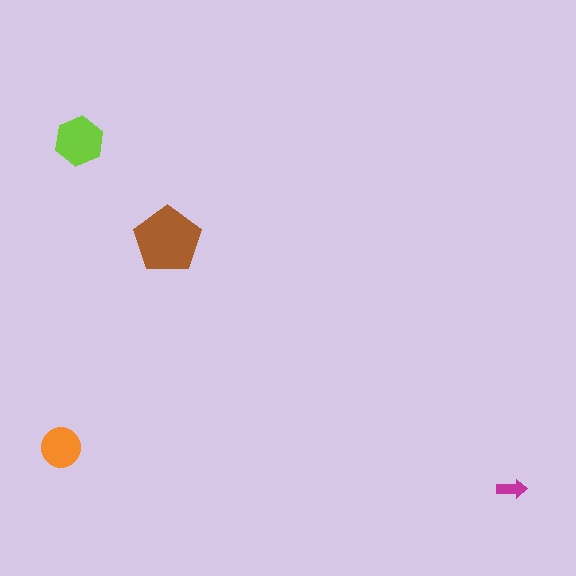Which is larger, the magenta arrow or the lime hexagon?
The lime hexagon.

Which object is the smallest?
The magenta arrow.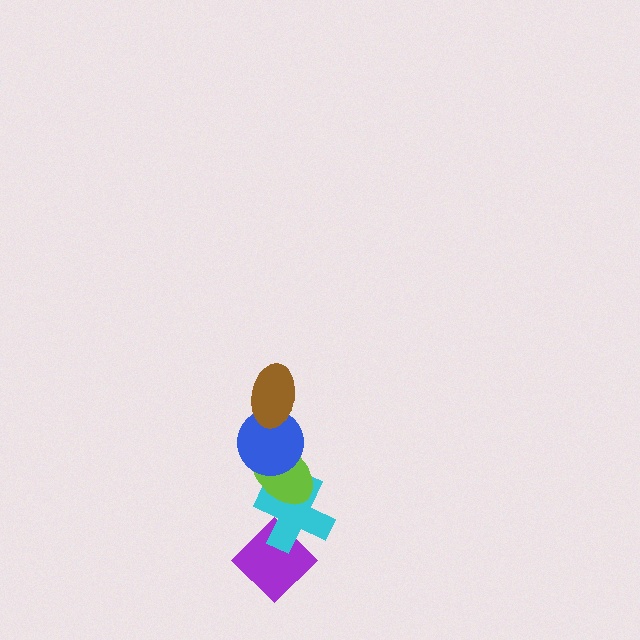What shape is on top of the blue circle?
The brown ellipse is on top of the blue circle.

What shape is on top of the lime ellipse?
The blue circle is on top of the lime ellipse.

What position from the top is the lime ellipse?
The lime ellipse is 3rd from the top.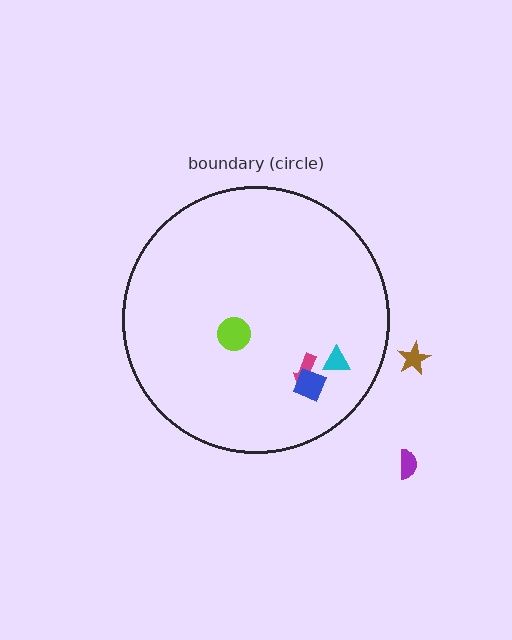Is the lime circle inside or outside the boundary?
Inside.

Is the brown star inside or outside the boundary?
Outside.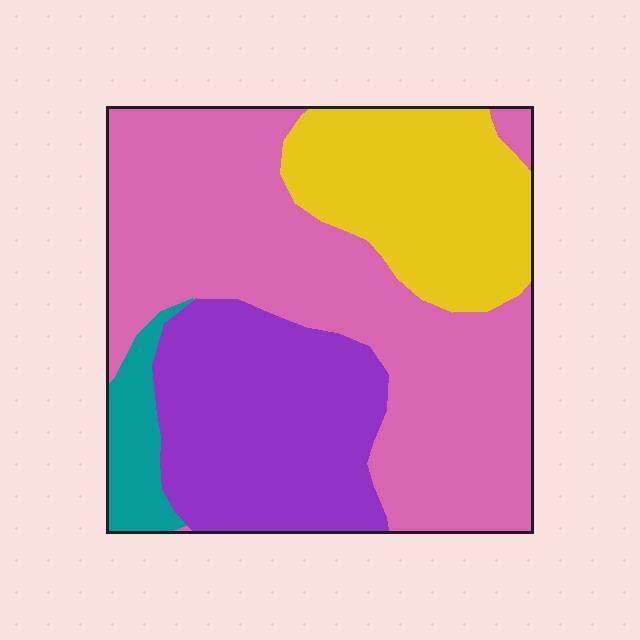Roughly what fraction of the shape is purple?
Purple takes up about one quarter (1/4) of the shape.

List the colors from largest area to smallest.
From largest to smallest: pink, purple, yellow, teal.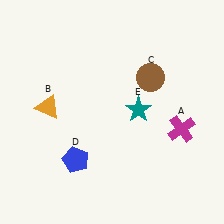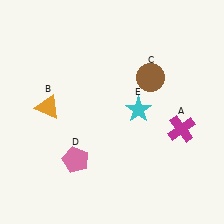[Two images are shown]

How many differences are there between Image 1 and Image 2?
There are 2 differences between the two images.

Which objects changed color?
D changed from blue to pink. E changed from teal to cyan.